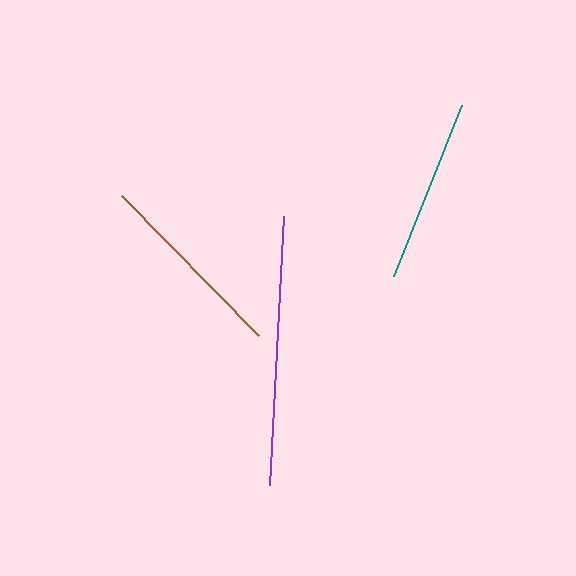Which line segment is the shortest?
The teal line is the shortest at approximately 183 pixels.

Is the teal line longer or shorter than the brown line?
The brown line is longer than the teal line.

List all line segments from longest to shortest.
From longest to shortest: purple, brown, teal.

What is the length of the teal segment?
The teal segment is approximately 183 pixels long.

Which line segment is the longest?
The purple line is the longest at approximately 269 pixels.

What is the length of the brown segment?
The brown segment is approximately 196 pixels long.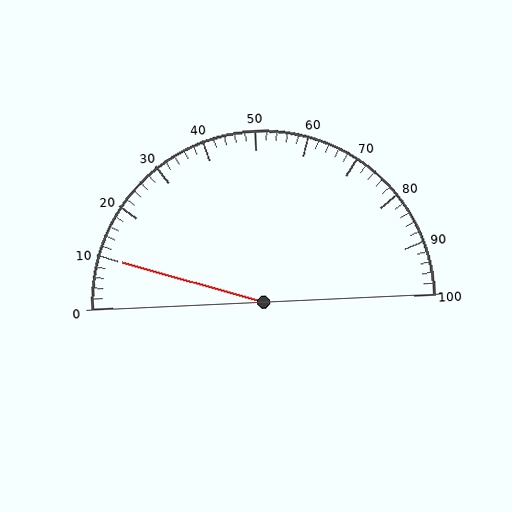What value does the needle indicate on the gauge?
The needle indicates approximately 10.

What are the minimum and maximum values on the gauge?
The gauge ranges from 0 to 100.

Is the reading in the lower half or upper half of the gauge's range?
The reading is in the lower half of the range (0 to 100).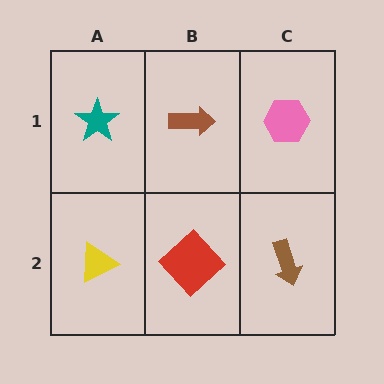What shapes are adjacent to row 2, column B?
A brown arrow (row 1, column B), a yellow triangle (row 2, column A), a brown arrow (row 2, column C).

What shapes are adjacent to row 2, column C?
A pink hexagon (row 1, column C), a red diamond (row 2, column B).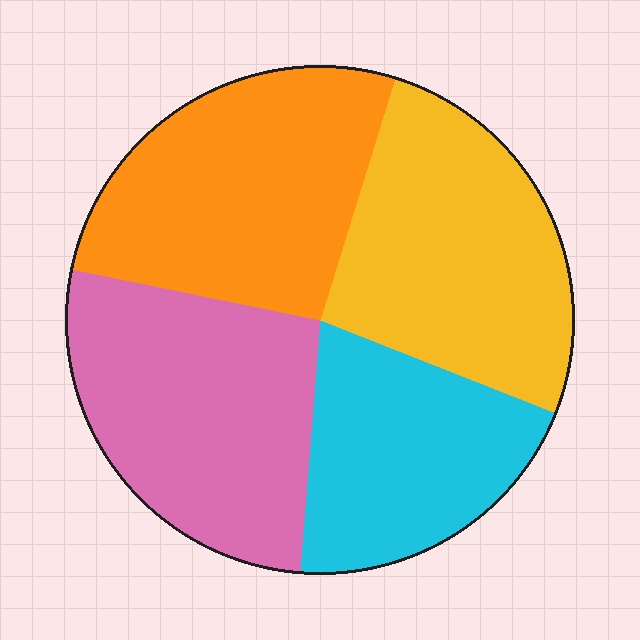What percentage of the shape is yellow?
Yellow takes up between a sixth and a third of the shape.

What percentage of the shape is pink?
Pink takes up between a sixth and a third of the shape.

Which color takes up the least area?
Cyan, at roughly 20%.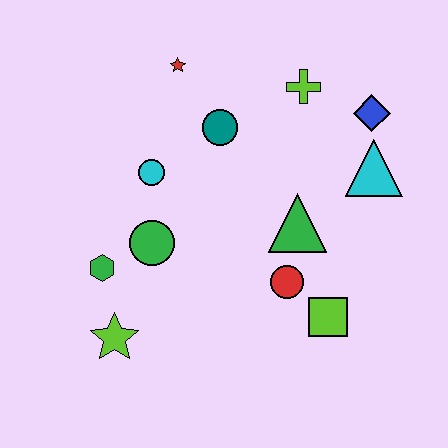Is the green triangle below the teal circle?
Yes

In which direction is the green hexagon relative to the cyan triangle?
The green hexagon is to the left of the cyan triangle.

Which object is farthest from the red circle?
The red star is farthest from the red circle.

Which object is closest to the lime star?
The green hexagon is closest to the lime star.